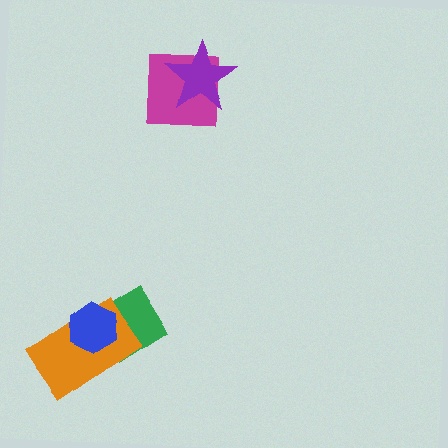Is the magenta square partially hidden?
Yes, it is partially covered by another shape.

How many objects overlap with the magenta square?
1 object overlaps with the magenta square.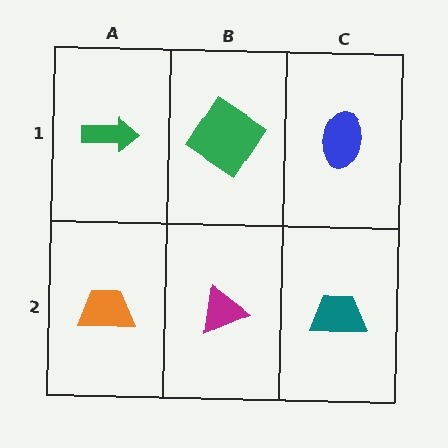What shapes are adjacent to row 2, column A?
A green arrow (row 1, column A), a magenta triangle (row 2, column B).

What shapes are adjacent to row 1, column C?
A teal trapezoid (row 2, column C), a green diamond (row 1, column B).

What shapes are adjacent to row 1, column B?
A magenta triangle (row 2, column B), a green arrow (row 1, column A), a blue ellipse (row 1, column C).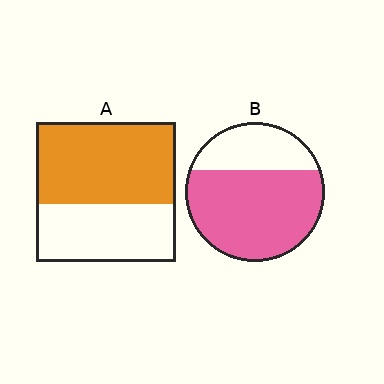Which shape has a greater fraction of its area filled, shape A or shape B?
Shape B.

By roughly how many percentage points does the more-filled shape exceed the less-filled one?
By roughly 10 percentage points (B over A).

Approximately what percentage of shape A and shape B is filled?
A is approximately 60% and B is approximately 70%.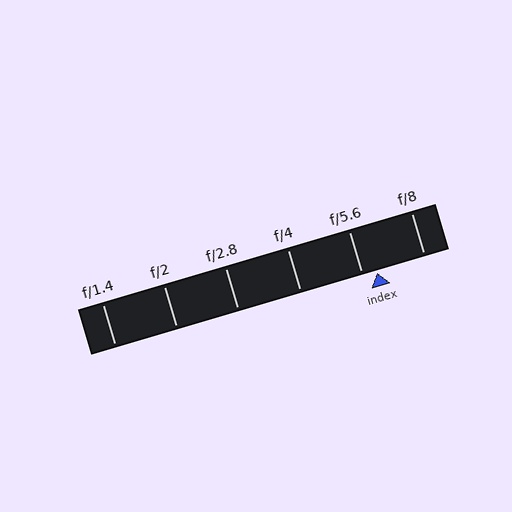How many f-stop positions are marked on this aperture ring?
There are 6 f-stop positions marked.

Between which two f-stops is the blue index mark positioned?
The index mark is between f/5.6 and f/8.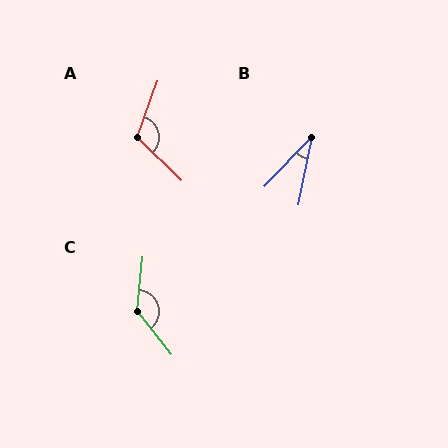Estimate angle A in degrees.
Approximately 114 degrees.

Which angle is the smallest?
B, at approximately 32 degrees.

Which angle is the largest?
C, at approximately 136 degrees.